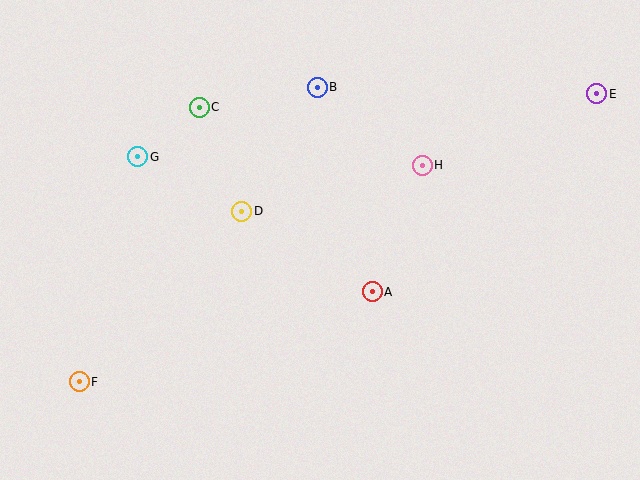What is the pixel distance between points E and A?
The distance between E and A is 299 pixels.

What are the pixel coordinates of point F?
Point F is at (79, 382).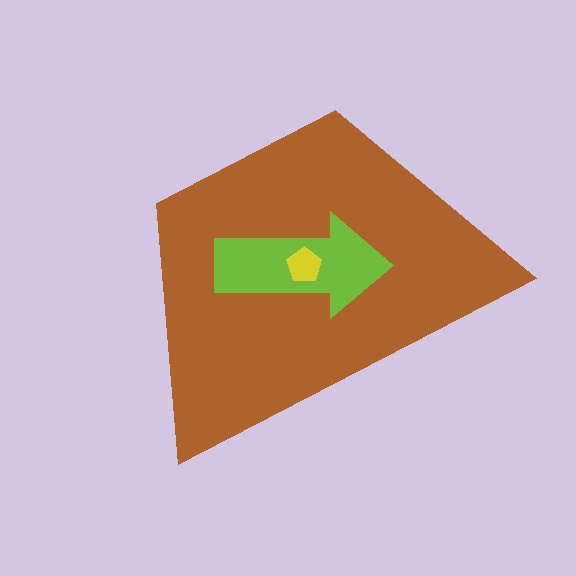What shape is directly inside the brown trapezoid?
The lime arrow.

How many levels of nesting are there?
3.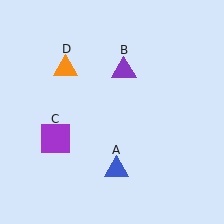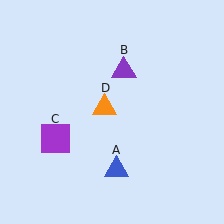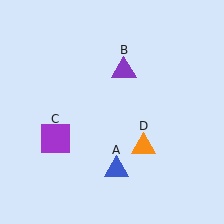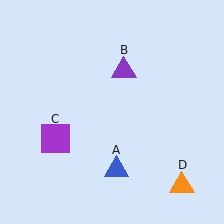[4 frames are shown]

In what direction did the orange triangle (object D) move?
The orange triangle (object D) moved down and to the right.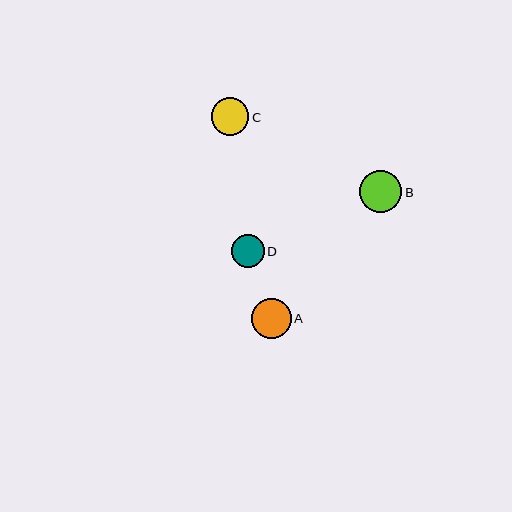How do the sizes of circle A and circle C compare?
Circle A and circle C are approximately the same size.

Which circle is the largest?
Circle B is the largest with a size of approximately 42 pixels.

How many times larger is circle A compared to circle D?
Circle A is approximately 1.2 times the size of circle D.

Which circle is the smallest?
Circle D is the smallest with a size of approximately 33 pixels.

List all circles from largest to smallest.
From largest to smallest: B, A, C, D.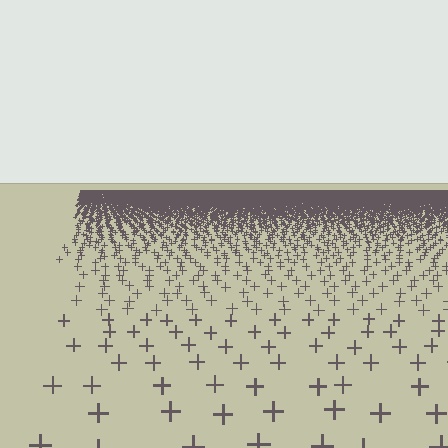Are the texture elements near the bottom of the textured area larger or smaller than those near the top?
Larger. Near the bottom, elements are closer to the viewer and appear at a bigger on-screen size.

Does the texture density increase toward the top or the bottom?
Density increases toward the top.